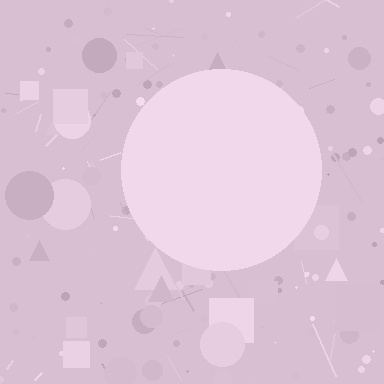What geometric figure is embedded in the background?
A circle is embedded in the background.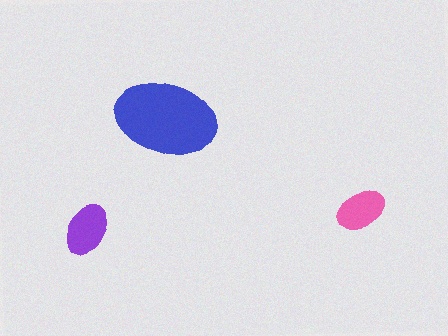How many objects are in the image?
There are 3 objects in the image.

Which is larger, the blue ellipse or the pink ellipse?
The blue one.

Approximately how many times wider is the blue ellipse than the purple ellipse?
About 2 times wider.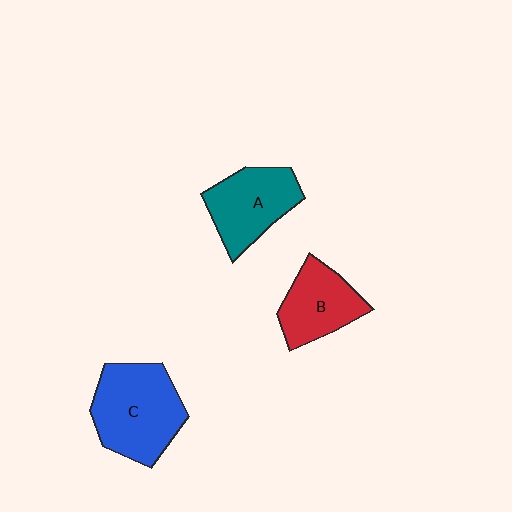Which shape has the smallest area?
Shape B (red).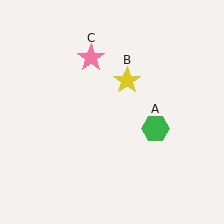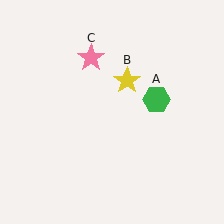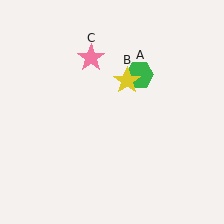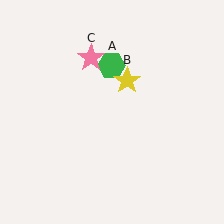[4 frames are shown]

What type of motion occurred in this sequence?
The green hexagon (object A) rotated counterclockwise around the center of the scene.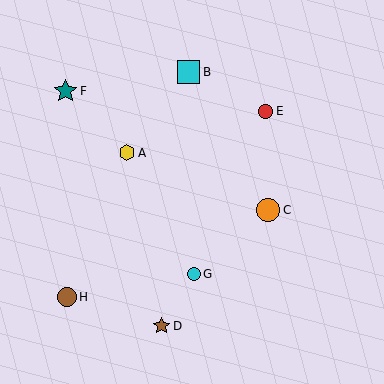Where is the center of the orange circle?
The center of the orange circle is at (268, 210).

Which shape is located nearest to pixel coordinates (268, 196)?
The orange circle (labeled C) at (268, 210) is nearest to that location.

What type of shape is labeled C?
Shape C is an orange circle.